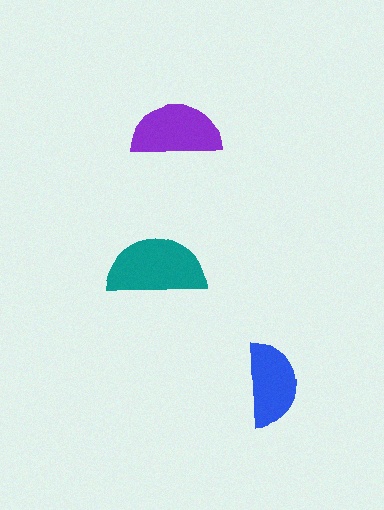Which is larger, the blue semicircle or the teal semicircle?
The teal one.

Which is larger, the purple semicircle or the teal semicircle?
The teal one.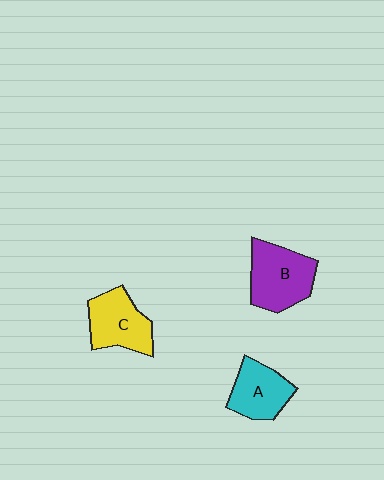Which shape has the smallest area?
Shape A (cyan).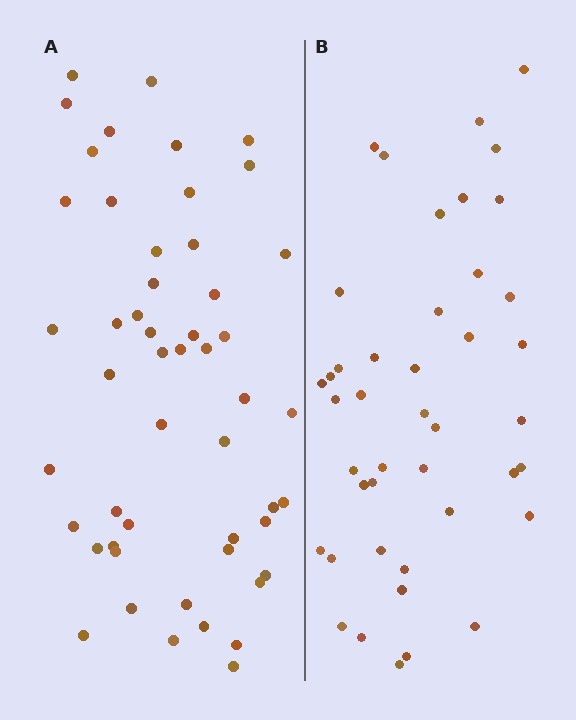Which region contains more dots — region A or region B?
Region A (the left region) has more dots.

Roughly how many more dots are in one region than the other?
Region A has roughly 8 or so more dots than region B.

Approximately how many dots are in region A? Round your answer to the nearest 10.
About 50 dots. (The exact count is 51, which rounds to 50.)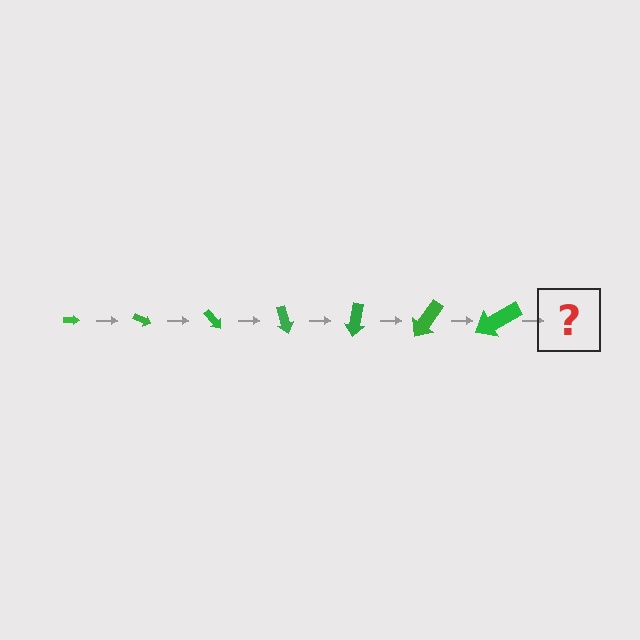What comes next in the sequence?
The next element should be an arrow, larger than the previous one and rotated 175 degrees from the start.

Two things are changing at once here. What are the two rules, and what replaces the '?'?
The two rules are that the arrow grows larger each step and it rotates 25 degrees each step. The '?' should be an arrow, larger than the previous one and rotated 175 degrees from the start.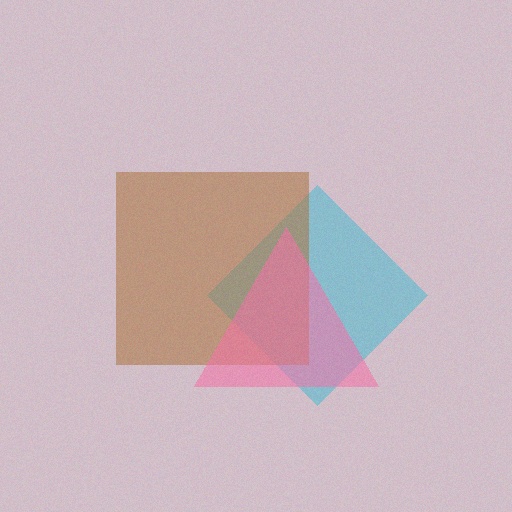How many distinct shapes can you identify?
There are 3 distinct shapes: a cyan diamond, a brown square, a pink triangle.